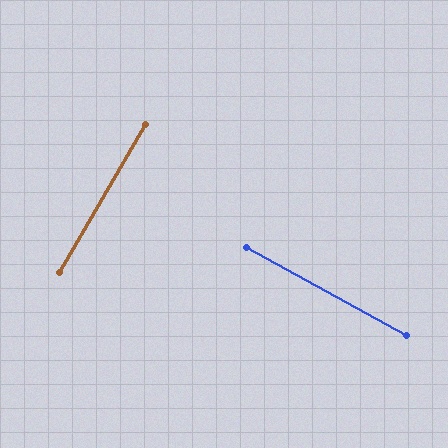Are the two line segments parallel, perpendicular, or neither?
Perpendicular — they meet at approximately 88°.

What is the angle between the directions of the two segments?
Approximately 88 degrees.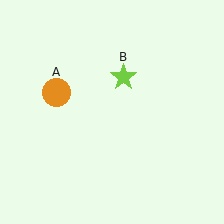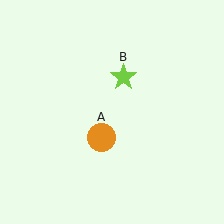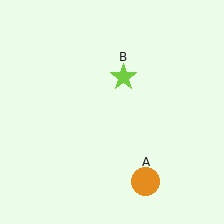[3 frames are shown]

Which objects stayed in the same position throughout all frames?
Lime star (object B) remained stationary.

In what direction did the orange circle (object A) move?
The orange circle (object A) moved down and to the right.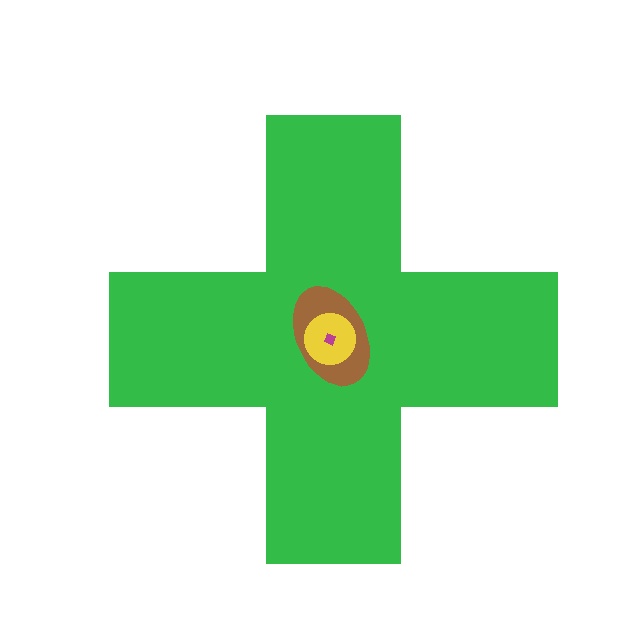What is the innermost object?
The magenta diamond.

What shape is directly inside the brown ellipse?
The yellow circle.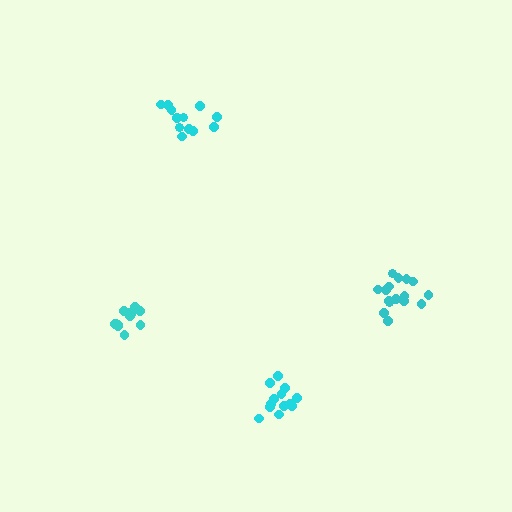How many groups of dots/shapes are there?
There are 4 groups.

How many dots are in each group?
Group 1: 13 dots, Group 2: 12 dots, Group 3: 13 dots, Group 4: 16 dots (54 total).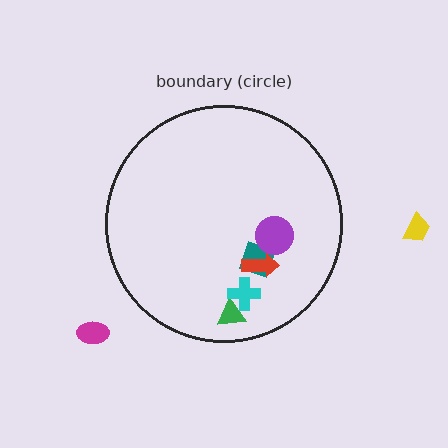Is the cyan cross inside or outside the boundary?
Inside.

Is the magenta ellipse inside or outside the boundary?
Outside.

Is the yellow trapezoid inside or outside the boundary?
Outside.